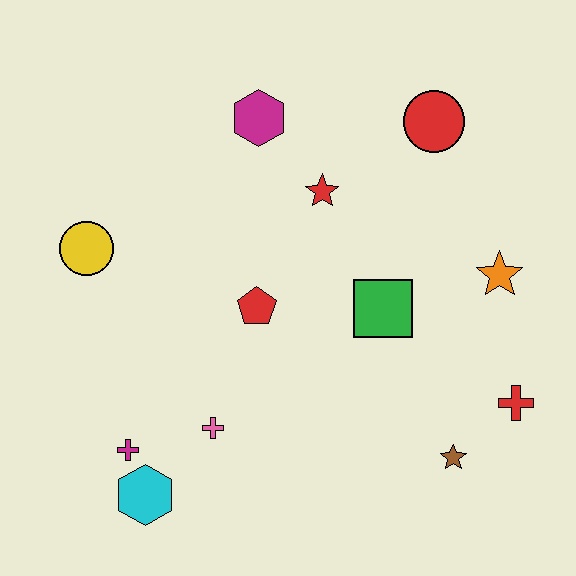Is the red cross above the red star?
No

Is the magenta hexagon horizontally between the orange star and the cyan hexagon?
Yes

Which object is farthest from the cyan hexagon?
The red circle is farthest from the cyan hexagon.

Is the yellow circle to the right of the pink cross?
No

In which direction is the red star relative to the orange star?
The red star is to the left of the orange star.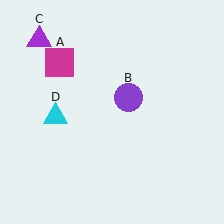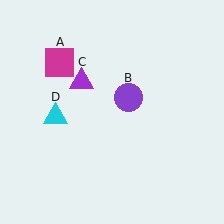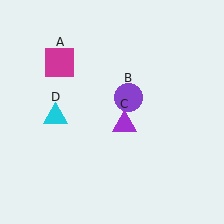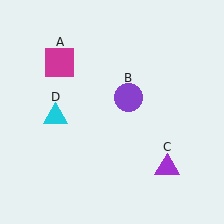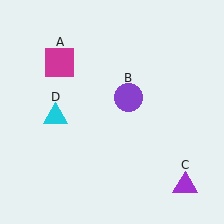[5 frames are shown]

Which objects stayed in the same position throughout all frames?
Magenta square (object A) and purple circle (object B) and cyan triangle (object D) remained stationary.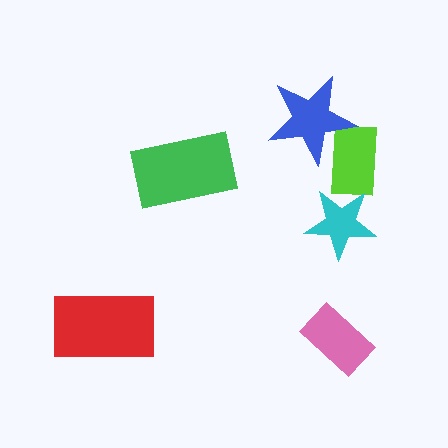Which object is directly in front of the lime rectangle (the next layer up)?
The cyan star is directly in front of the lime rectangle.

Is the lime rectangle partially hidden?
Yes, it is partially covered by another shape.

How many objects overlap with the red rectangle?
0 objects overlap with the red rectangle.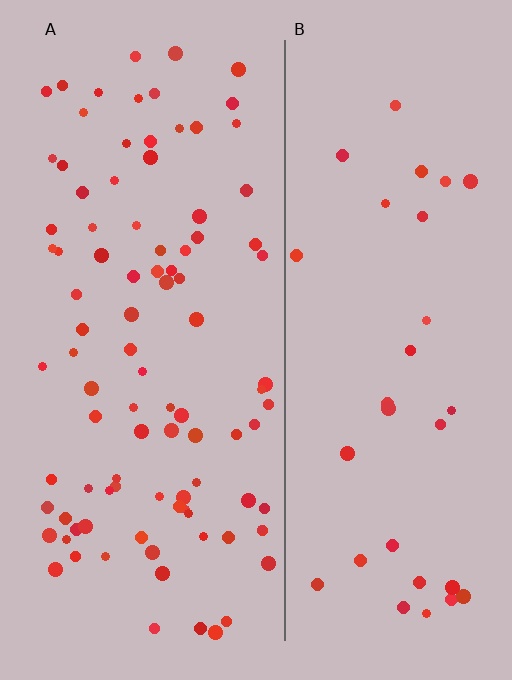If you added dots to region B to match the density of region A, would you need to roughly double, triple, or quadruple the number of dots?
Approximately triple.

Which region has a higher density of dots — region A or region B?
A (the left).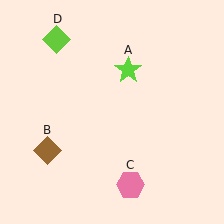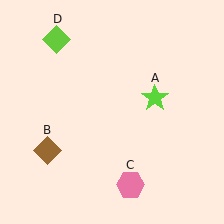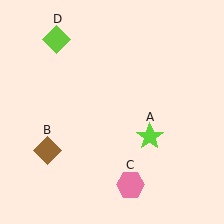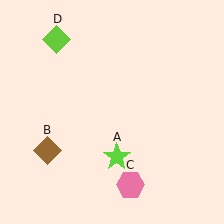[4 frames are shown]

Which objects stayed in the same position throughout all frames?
Brown diamond (object B) and pink hexagon (object C) and lime diamond (object D) remained stationary.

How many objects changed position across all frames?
1 object changed position: lime star (object A).